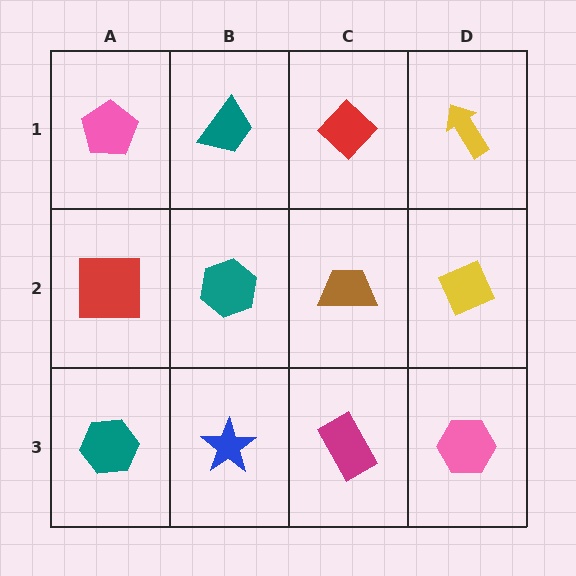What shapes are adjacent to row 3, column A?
A red square (row 2, column A), a blue star (row 3, column B).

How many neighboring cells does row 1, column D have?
2.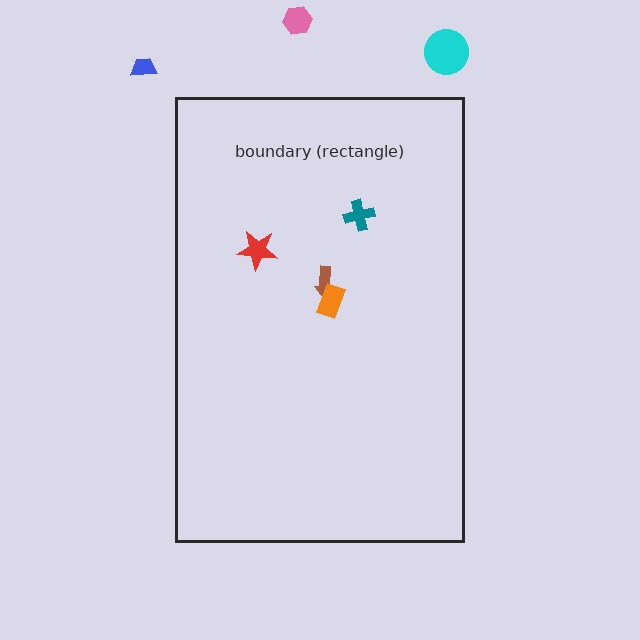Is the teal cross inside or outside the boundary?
Inside.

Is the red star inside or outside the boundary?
Inside.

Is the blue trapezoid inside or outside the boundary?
Outside.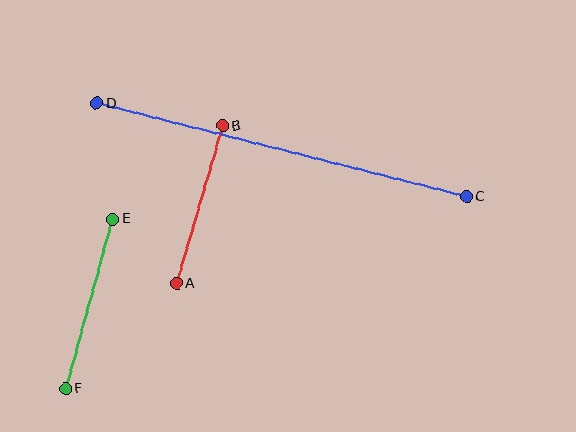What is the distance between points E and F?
The distance is approximately 176 pixels.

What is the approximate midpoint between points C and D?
The midpoint is at approximately (282, 150) pixels.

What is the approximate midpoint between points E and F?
The midpoint is at approximately (89, 304) pixels.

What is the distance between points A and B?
The distance is approximately 164 pixels.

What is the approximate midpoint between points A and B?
The midpoint is at approximately (199, 205) pixels.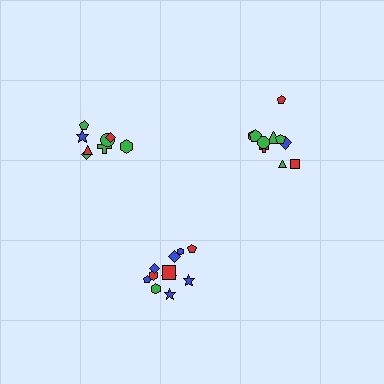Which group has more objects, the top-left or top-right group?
The top-right group.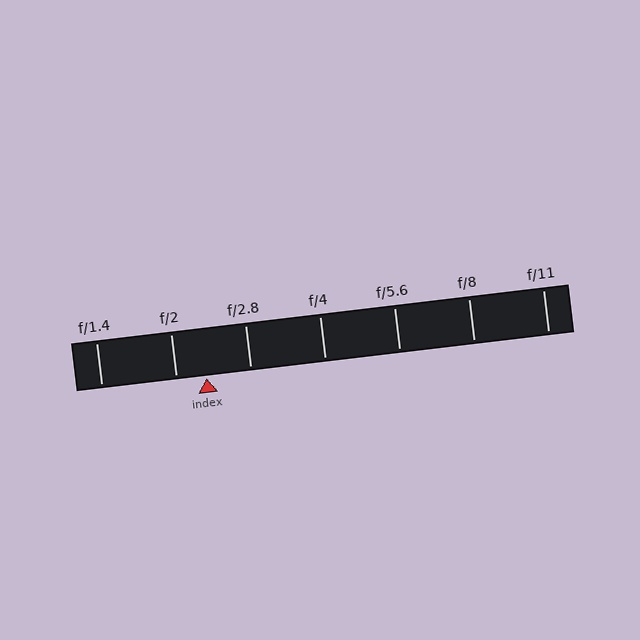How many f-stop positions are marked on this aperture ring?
There are 7 f-stop positions marked.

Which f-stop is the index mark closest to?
The index mark is closest to f/2.